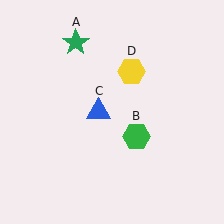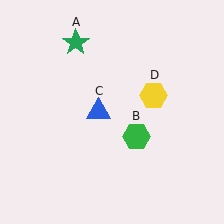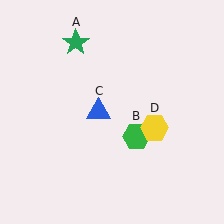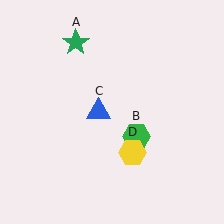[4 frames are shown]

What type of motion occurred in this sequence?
The yellow hexagon (object D) rotated clockwise around the center of the scene.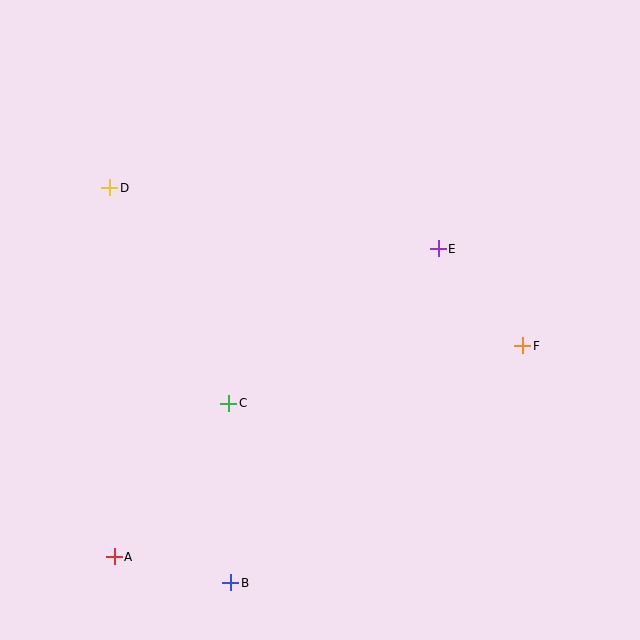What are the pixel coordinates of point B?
Point B is at (231, 583).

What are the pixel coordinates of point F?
Point F is at (523, 346).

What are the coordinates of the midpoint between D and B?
The midpoint between D and B is at (170, 385).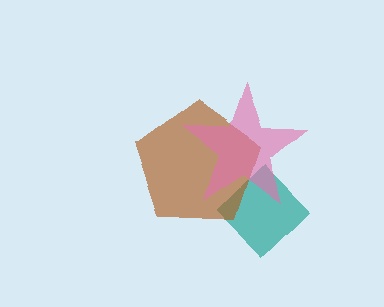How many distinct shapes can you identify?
There are 3 distinct shapes: a teal diamond, a brown pentagon, a pink star.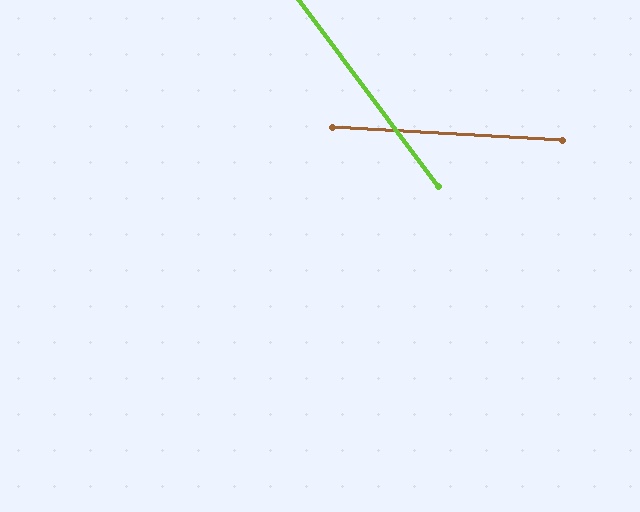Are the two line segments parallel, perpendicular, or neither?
Neither parallel nor perpendicular — they differ by about 50°.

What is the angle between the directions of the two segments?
Approximately 50 degrees.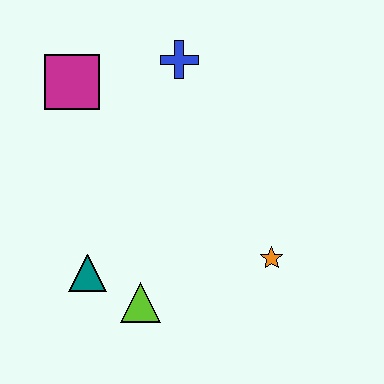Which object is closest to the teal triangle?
The lime triangle is closest to the teal triangle.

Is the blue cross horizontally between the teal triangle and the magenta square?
No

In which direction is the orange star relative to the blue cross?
The orange star is below the blue cross.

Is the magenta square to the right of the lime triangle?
No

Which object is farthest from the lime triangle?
The blue cross is farthest from the lime triangle.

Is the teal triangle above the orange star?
No